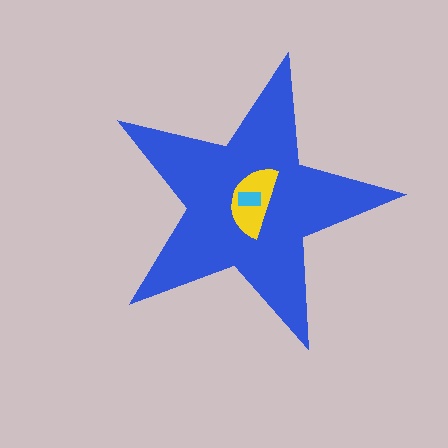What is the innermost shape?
The cyan rectangle.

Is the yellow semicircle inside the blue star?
Yes.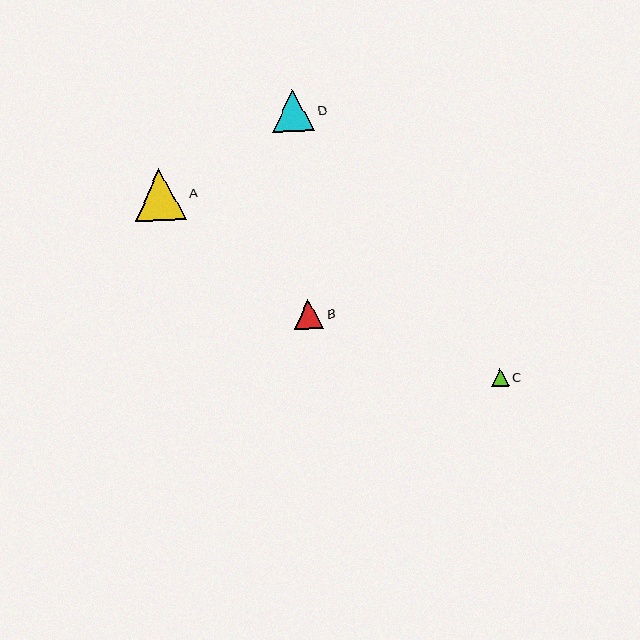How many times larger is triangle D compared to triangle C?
Triangle D is approximately 2.4 times the size of triangle C.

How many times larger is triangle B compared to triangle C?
Triangle B is approximately 1.6 times the size of triangle C.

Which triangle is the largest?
Triangle A is the largest with a size of approximately 51 pixels.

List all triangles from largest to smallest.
From largest to smallest: A, D, B, C.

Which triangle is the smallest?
Triangle C is the smallest with a size of approximately 18 pixels.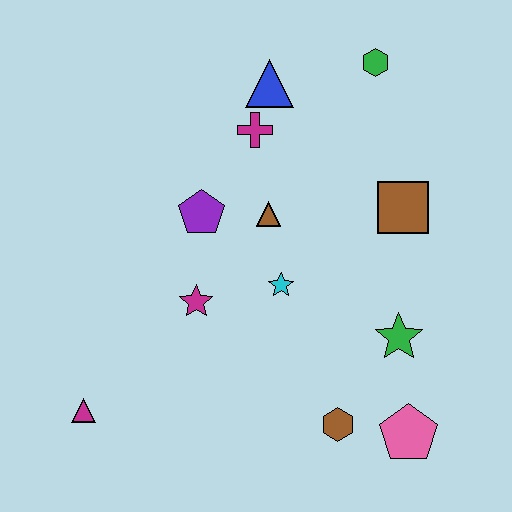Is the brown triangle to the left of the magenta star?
No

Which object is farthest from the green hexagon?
The magenta triangle is farthest from the green hexagon.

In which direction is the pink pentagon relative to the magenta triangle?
The pink pentagon is to the right of the magenta triangle.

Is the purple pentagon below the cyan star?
No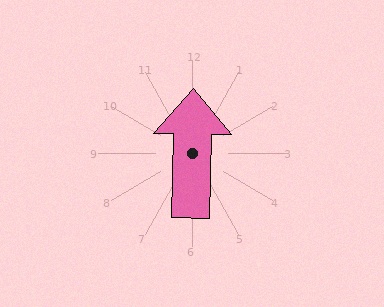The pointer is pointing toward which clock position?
Roughly 12 o'clock.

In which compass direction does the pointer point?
North.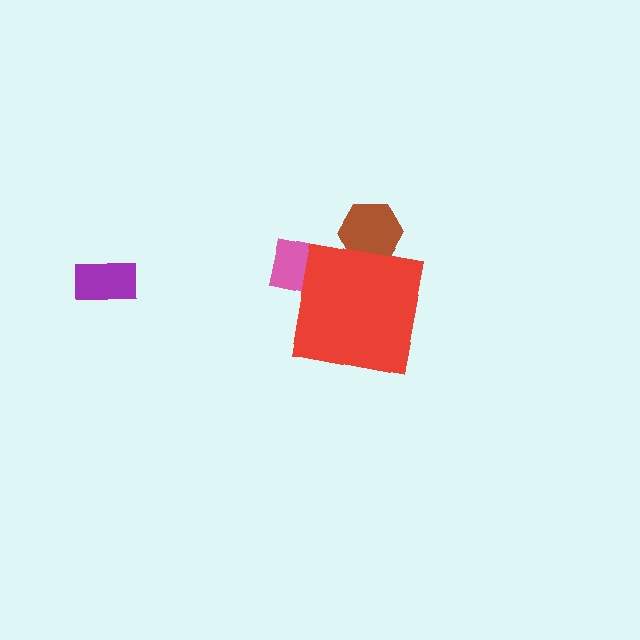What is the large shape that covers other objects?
A red square.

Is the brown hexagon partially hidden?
Yes, the brown hexagon is partially hidden behind the red square.